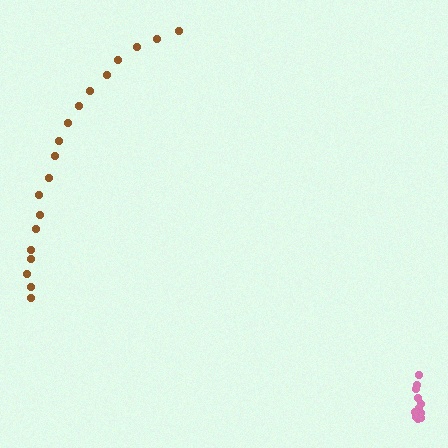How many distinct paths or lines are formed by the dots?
There are 2 distinct paths.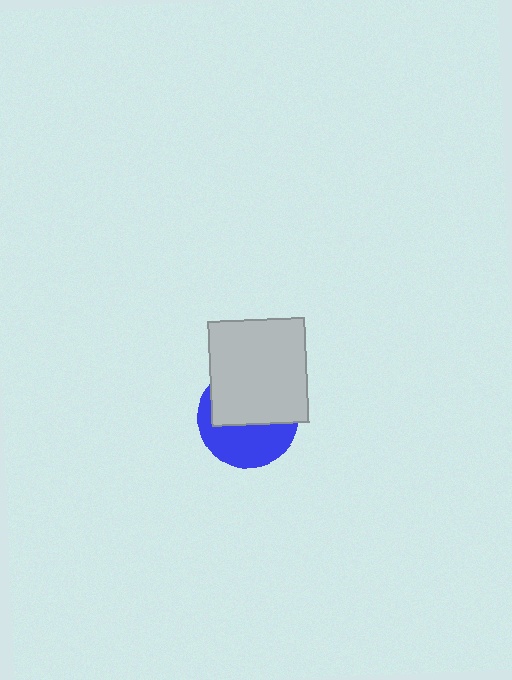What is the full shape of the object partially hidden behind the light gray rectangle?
The partially hidden object is a blue circle.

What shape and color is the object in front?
The object in front is a light gray rectangle.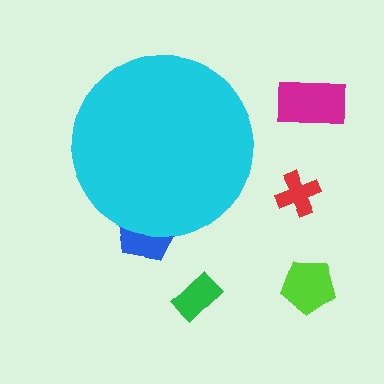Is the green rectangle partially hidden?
No, the green rectangle is fully visible.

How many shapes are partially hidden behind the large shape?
1 shape is partially hidden.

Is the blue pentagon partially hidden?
Yes, the blue pentagon is partially hidden behind the cyan circle.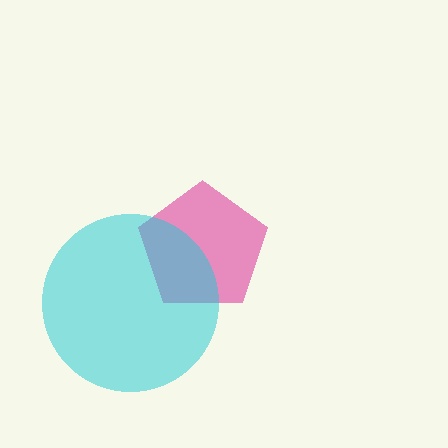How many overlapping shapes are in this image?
There are 2 overlapping shapes in the image.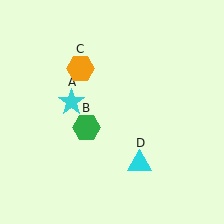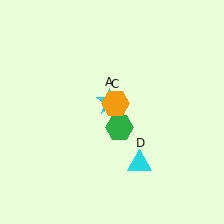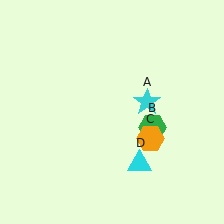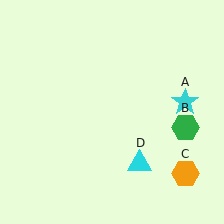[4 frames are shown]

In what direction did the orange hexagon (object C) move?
The orange hexagon (object C) moved down and to the right.